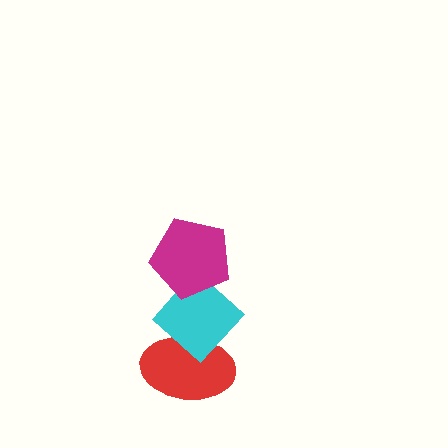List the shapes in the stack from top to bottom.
From top to bottom: the magenta pentagon, the cyan diamond, the red ellipse.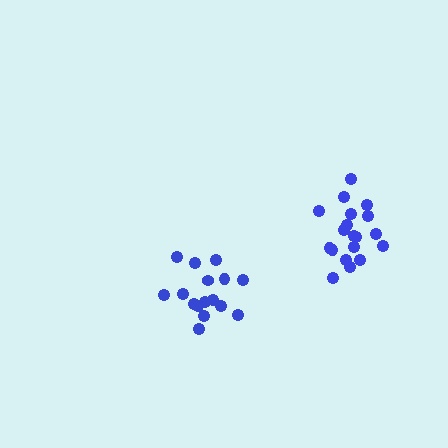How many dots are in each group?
Group 1: 16 dots, Group 2: 19 dots (35 total).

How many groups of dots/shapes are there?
There are 2 groups.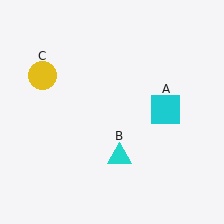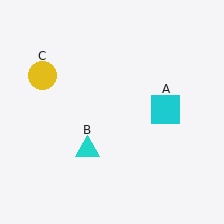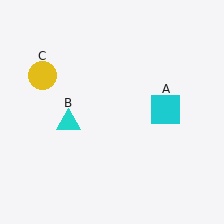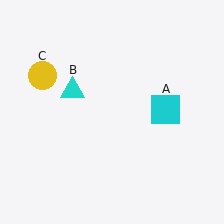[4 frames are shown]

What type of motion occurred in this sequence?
The cyan triangle (object B) rotated clockwise around the center of the scene.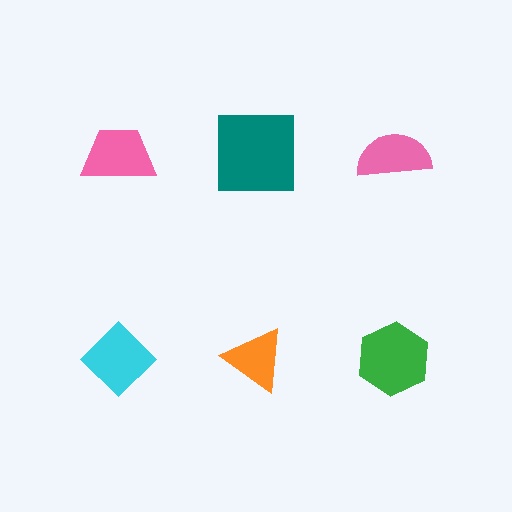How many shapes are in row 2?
3 shapes.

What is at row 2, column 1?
A cyan diamond.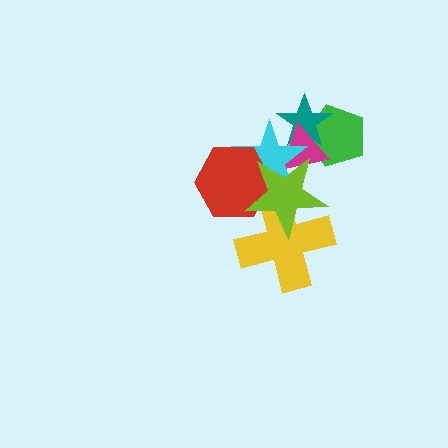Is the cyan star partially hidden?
Yes, it is partially covered by another shape.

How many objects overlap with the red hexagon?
3 objects overlap with the red hexagon.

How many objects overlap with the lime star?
4 objects overlap with the lime star.